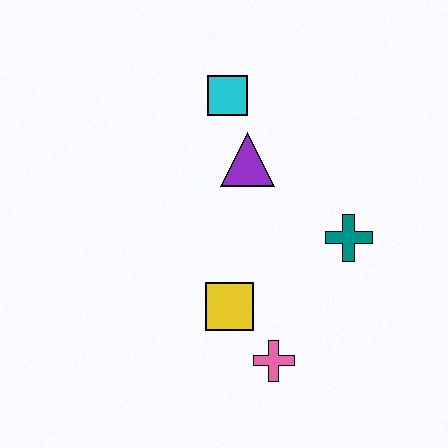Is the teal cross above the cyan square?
No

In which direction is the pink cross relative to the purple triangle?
The pink cross is below the purple triangle.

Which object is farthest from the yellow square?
The cyan square is farthest from the yellow square.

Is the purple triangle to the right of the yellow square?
Yes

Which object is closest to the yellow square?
The pink cross is closest to the yellow square.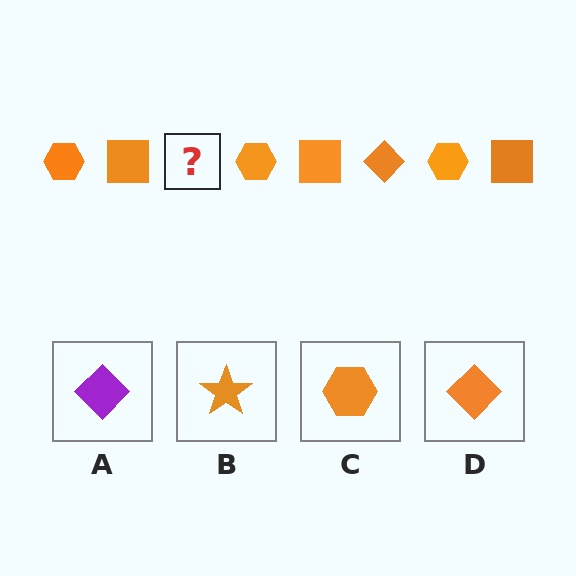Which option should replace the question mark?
Option D.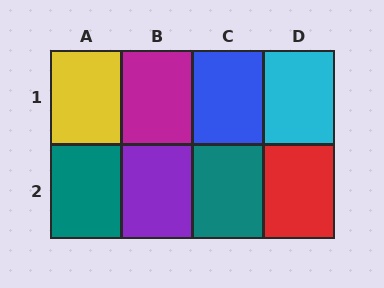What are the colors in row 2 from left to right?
Teal, purple, teal, red.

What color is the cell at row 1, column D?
Cyan.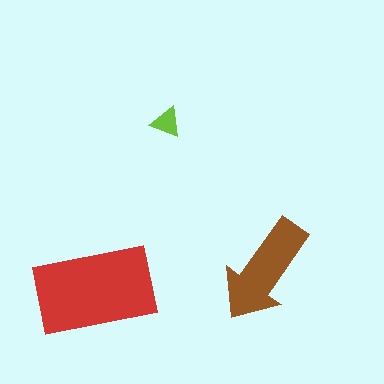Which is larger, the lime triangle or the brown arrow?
The brown arrow.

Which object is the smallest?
The lime triangle.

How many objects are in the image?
There are 3 objects in the image.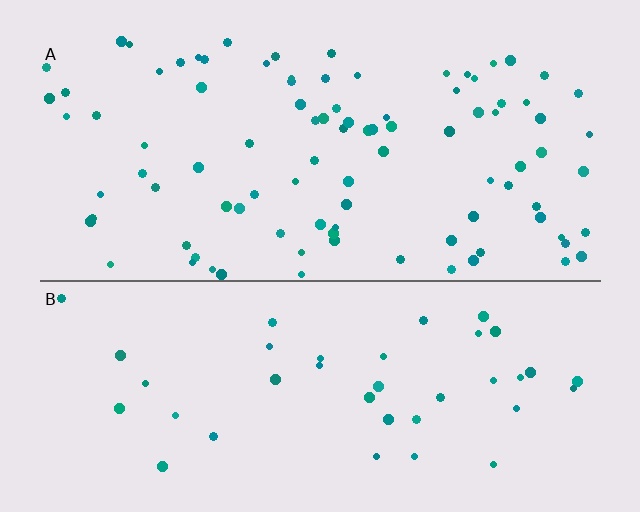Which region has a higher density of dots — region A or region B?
A (the top).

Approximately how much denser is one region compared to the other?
Approximately 2.4× — region A over region B.